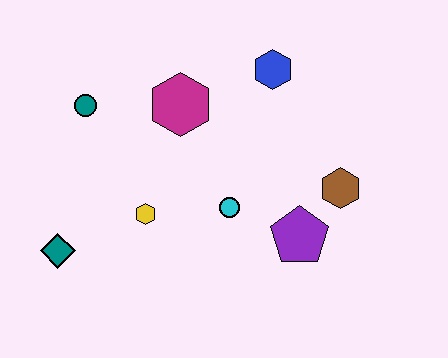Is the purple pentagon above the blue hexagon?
No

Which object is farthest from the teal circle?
The brown hexagon is farthest from the teal circle.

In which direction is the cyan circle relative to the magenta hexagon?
The cyan circle is below the magenta hexagon.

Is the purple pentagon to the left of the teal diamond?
No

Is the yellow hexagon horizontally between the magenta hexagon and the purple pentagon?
No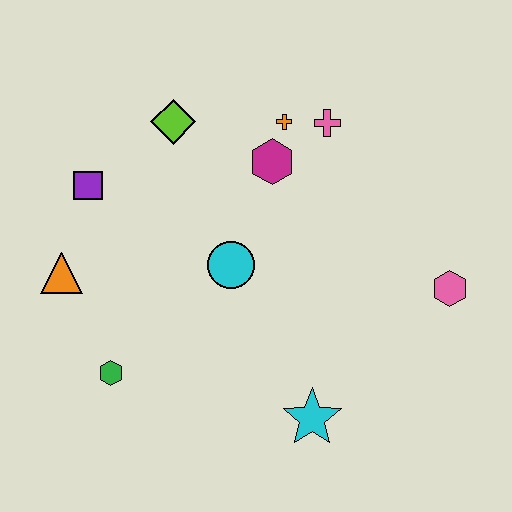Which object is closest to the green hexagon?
The orange triangle is closest to the green hexagon.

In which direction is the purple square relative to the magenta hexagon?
The purple square is to the left of the magenta hexagon.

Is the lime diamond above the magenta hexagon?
Yes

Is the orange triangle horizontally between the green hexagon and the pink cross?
No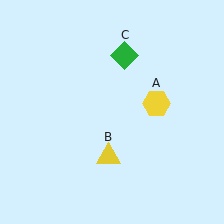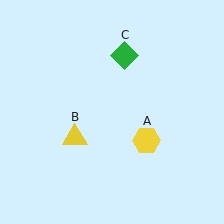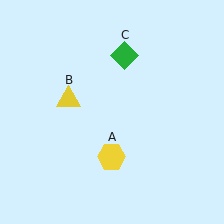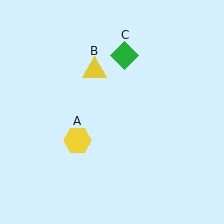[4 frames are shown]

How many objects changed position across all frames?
2 objects changed position: yellow hexagon (object A), yellow triangle (object B).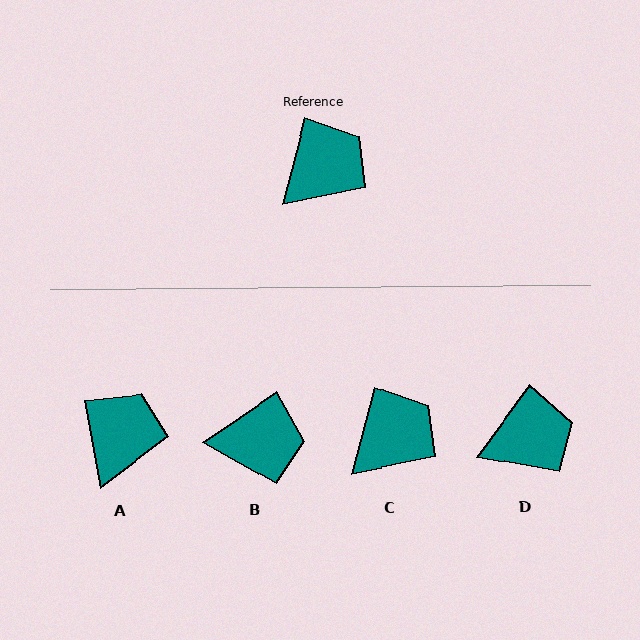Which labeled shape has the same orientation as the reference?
C.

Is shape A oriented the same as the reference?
No, it is off by about 25 degrees.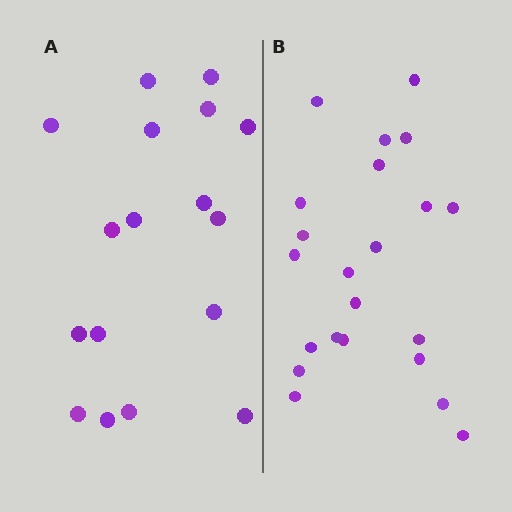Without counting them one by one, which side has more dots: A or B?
Region B (the right region) has more dots.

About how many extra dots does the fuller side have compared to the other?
Region B has about 5 more dots than region A.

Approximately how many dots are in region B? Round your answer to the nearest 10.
About 20 dots. (The exact count is 22, which rounds to 20.)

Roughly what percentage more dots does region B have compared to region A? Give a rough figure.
About 30% more.